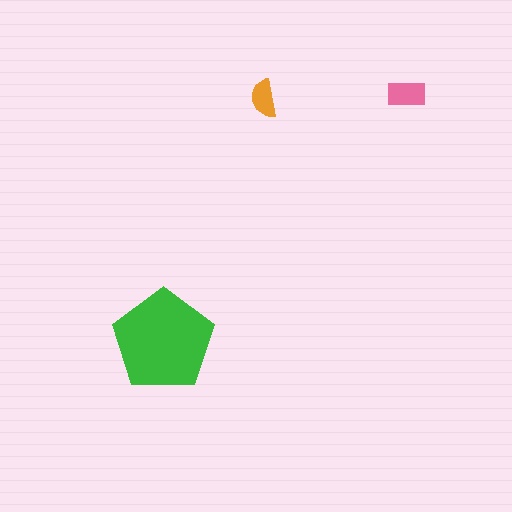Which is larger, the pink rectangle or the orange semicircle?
The pink rectangle.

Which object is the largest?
The green pentagon.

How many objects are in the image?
There are 3 objects in the image.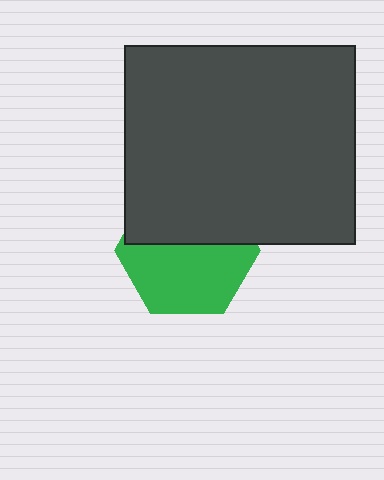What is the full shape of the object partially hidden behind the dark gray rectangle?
The partially hidden object is a green hexagon.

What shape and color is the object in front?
The object in front is a dark gray rectangle.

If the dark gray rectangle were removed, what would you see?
You would see the complete green hexagon.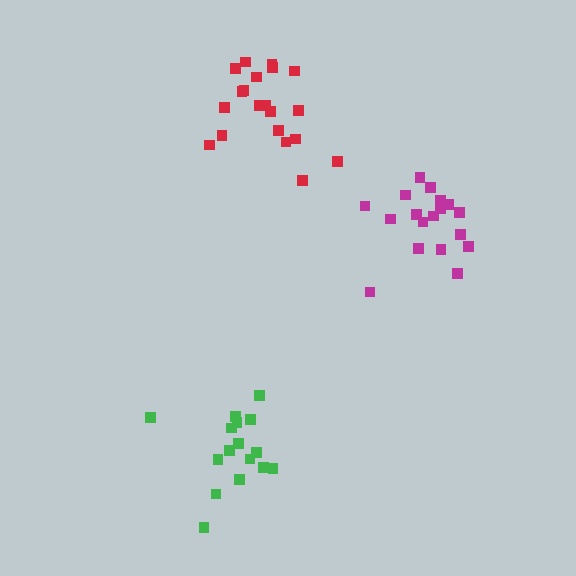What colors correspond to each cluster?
The clusters are colored: red, magenta, green.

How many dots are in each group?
Group 1: 20 dots, Group 2: 18 dots, Group 3: 16 dots (54 total).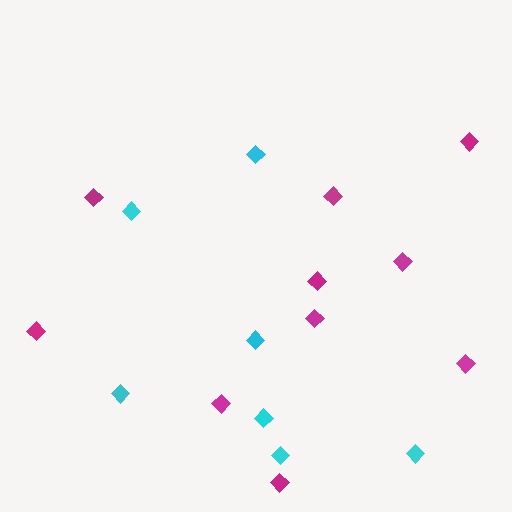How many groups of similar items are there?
There are 2 groups: one group of cyan diamonds (7) and one group of magenta diamonds (10).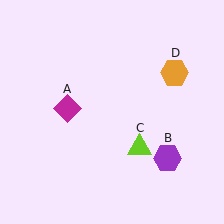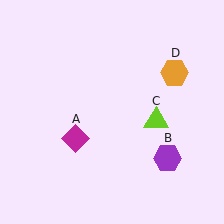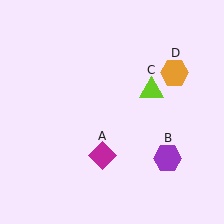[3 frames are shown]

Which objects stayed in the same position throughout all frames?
Purple hexagon (object B) and orange hexagon (object D) remained stationary.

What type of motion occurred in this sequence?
The magenta diamond (object A), lime triangle (object C) rotated counterclockwise around the center of the scene.